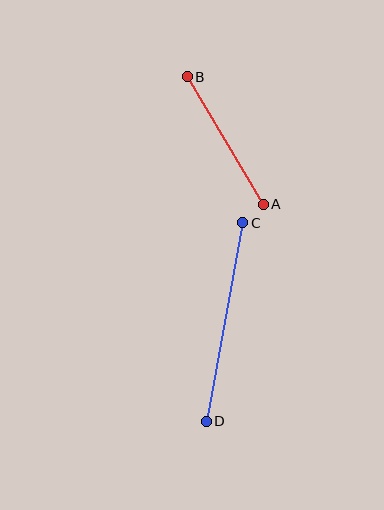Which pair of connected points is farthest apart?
Points C and D are farthest apart.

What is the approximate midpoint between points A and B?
The midpoint is at approximately (225, 140) pixels.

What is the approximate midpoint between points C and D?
The midpoint is at approximately (225, 322) pixels.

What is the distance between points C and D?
The distance is approximately 202 pixels.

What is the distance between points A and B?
The distance is approximately 148 pixels.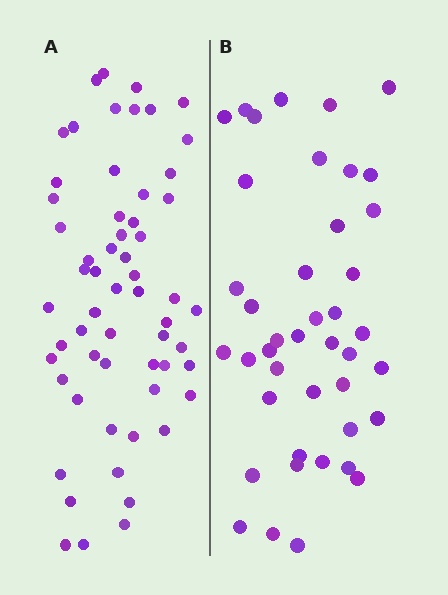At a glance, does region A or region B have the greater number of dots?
Region A (the left region) has more dots.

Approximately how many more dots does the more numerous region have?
Region A has approximately 15 more dots than region B.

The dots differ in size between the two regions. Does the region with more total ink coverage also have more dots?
No. Region B has more total ink coverage because its dots are larger, but region A actually contains more individual dots. Total area can be misleading — the number of items is what matters here.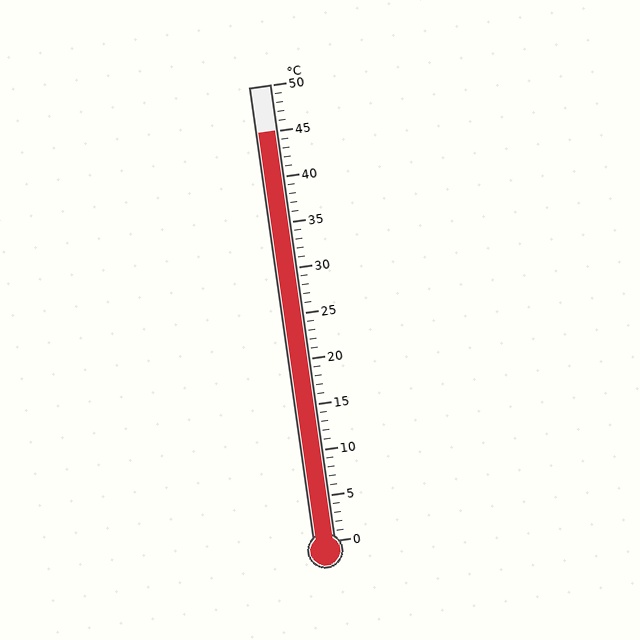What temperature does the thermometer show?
The thermometer shows approximately 45°C.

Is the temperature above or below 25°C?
The temperature is above 25°C.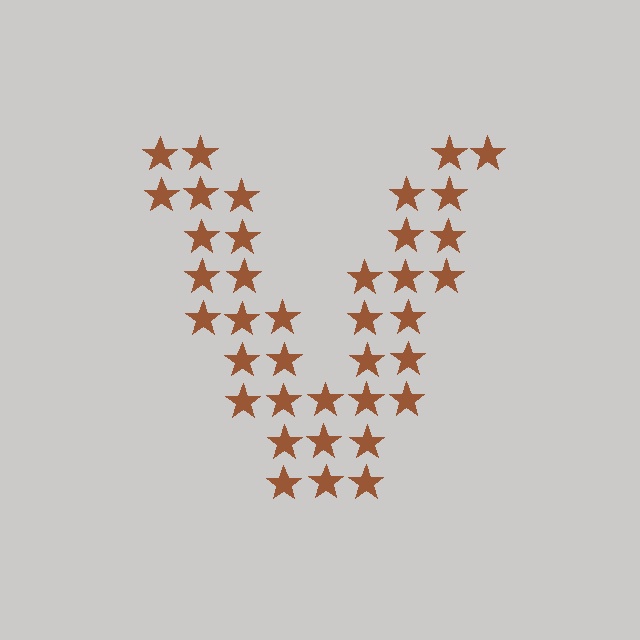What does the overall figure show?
The overall figure shows the letter V.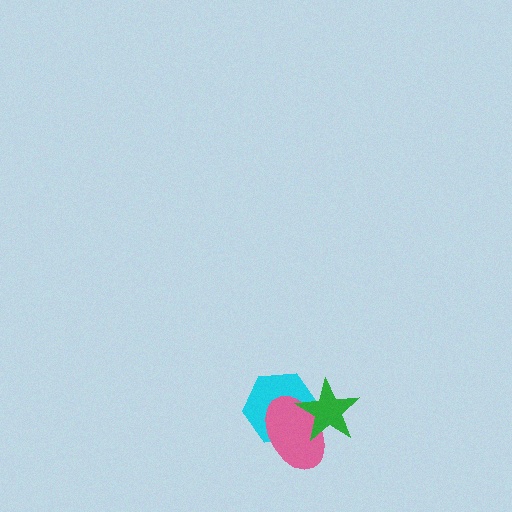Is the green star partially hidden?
No, no other shape covers it.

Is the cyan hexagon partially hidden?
Yes, it is partially covered by another shape.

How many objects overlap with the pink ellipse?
2 objects overlap with the pink ellipse.